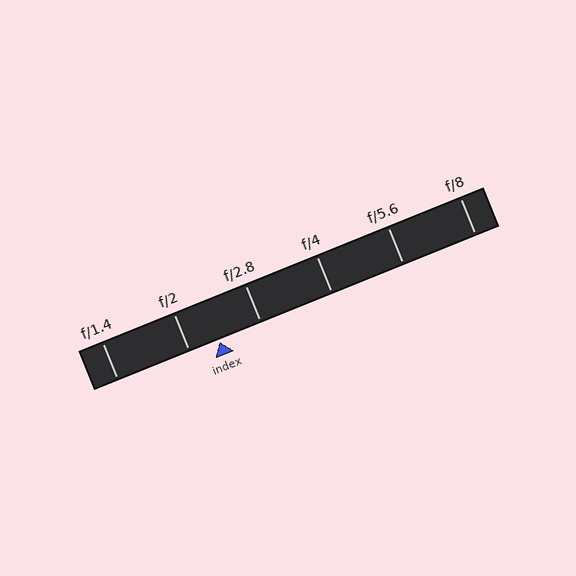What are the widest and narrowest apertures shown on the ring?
The widest aperture shown is f/1.4 and the narrowest is f/8.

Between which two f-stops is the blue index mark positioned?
The index mark is between f/2 and f/2.8.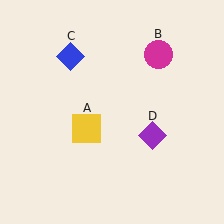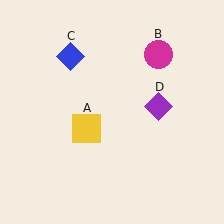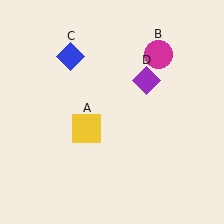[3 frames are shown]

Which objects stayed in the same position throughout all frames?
Yellow square (object A) and magenta circle (object B) and blue diamond (object C) remained stationary.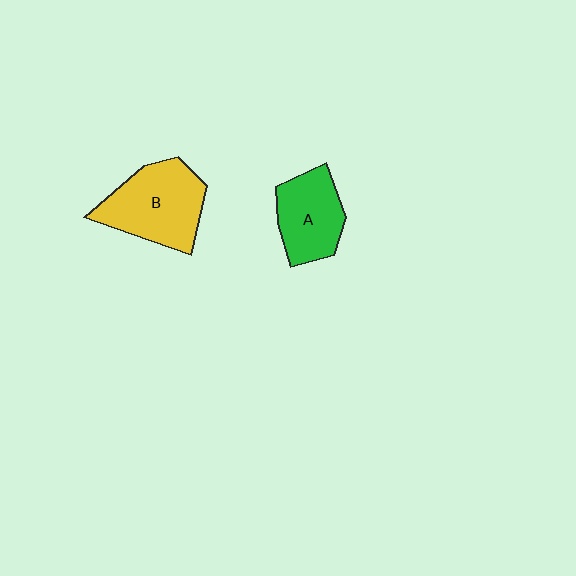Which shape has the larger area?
Shape B (yellow).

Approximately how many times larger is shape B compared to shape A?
Approximately 1.3 times.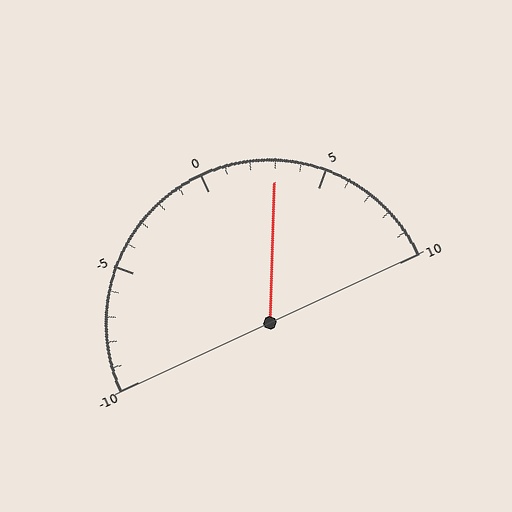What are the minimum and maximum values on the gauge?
The gauge ranges from -10 to 10.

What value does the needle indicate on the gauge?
The needle indicates approximately 3.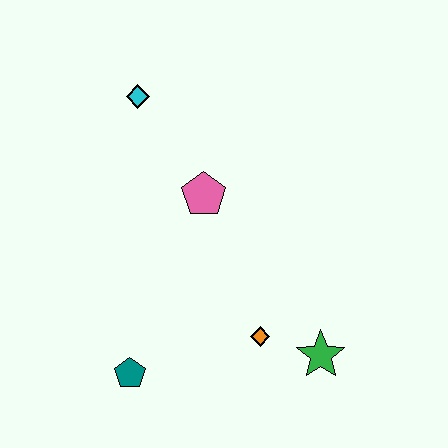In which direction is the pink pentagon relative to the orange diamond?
The pink pentagon is above the orange diamond.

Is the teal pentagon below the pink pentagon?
Yes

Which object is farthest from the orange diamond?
The cyan diamond is farthest from the orange diamond.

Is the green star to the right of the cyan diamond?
Yes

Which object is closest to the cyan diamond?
The pink pentagon is closest to the cyan diamond.